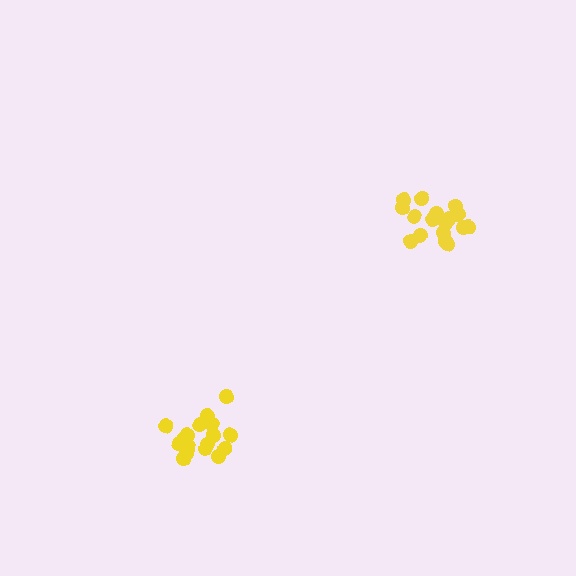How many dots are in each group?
Group 1: 19 dots, Group 2: 18 dots (37 total).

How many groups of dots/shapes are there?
There are 2 groups.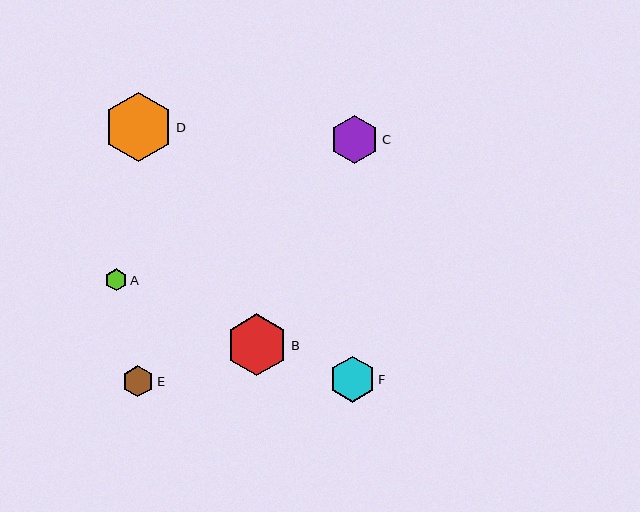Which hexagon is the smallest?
Hexagon A is the smallest with a size of approximately 22 pixels.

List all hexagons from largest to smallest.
From largest to smallest: D, B, C, F, E, A.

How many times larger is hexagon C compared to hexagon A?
Hexagon C is approximately 2.2 times the size of hexagon A.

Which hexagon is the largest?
Hexagon D is the largest with a size of approximately 68 pixels.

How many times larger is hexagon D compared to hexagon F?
Hexagon D is approximately 1.5 times the size of hexagon F.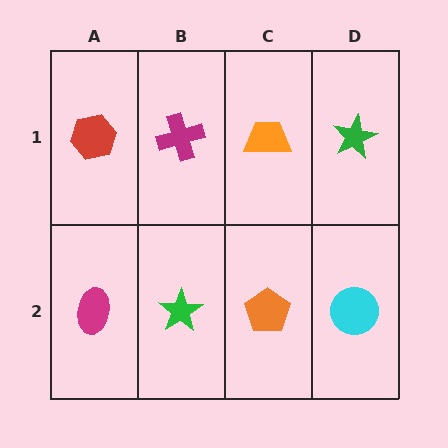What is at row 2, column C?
An orange pentagon.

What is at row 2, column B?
A green star.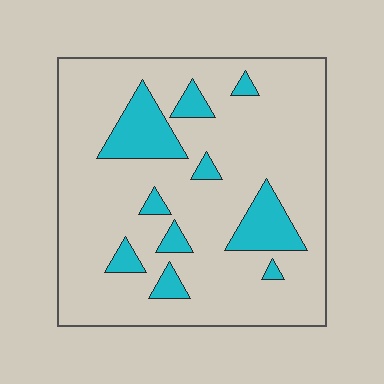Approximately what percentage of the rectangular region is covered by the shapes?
Approximately 15%.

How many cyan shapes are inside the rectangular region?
10.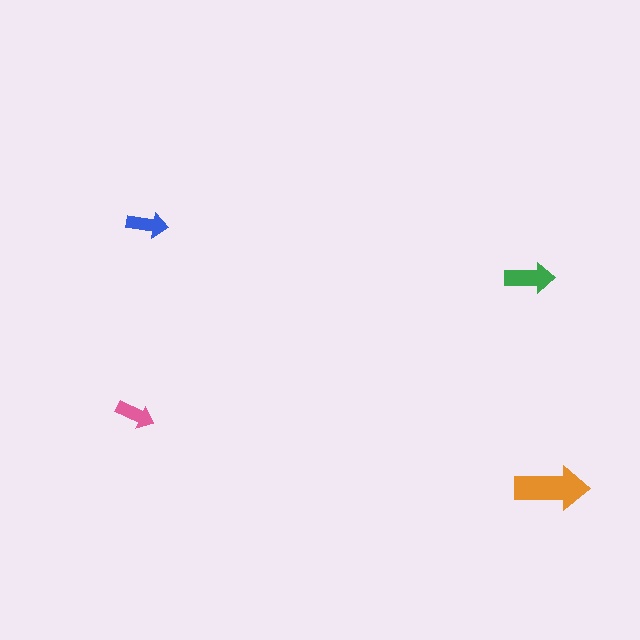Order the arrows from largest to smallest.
the orange one, the green one, the blue one, the pink one.